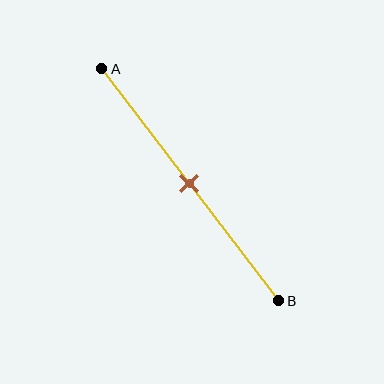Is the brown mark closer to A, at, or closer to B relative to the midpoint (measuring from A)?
The brown mark is approximately at the midpoint of segment AB.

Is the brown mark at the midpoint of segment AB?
Yes, the mark is approximately at the midpoint.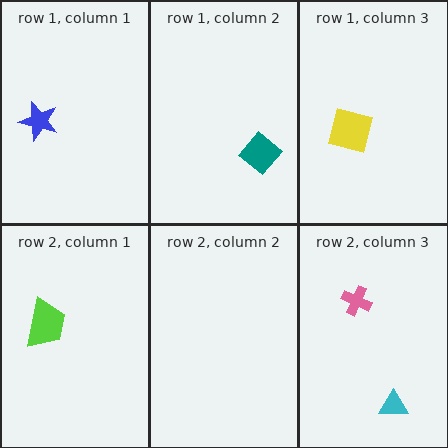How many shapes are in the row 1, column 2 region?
1.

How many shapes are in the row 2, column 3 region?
2.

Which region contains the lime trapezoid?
The row 2, column 1 region.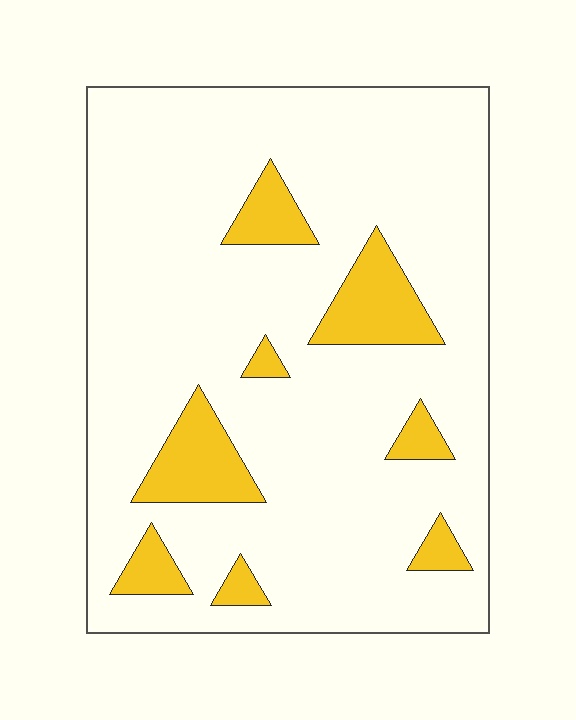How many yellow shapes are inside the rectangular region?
8.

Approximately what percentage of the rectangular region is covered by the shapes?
Approximately 15%.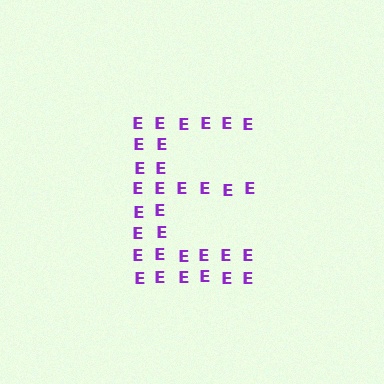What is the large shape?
The large shape is the letter E.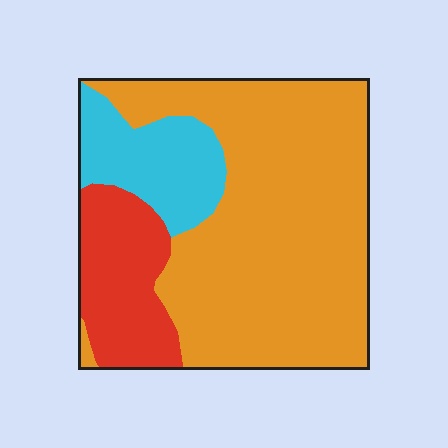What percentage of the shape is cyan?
Cyan takes up less than a quarter of the shape.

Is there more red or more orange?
Orange.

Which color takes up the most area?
Orange, at roughly 65%.